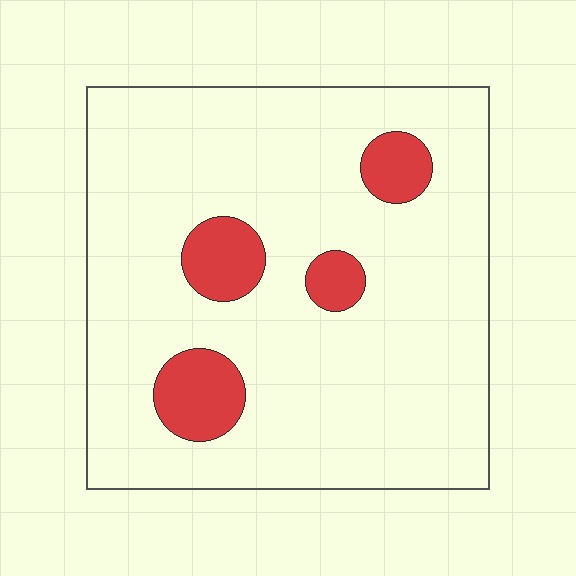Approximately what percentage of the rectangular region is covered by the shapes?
Approximately 10%.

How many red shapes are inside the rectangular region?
4.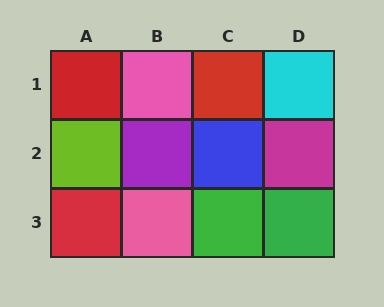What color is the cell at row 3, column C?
Green.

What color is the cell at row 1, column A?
Red.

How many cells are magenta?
1 cell is magenta.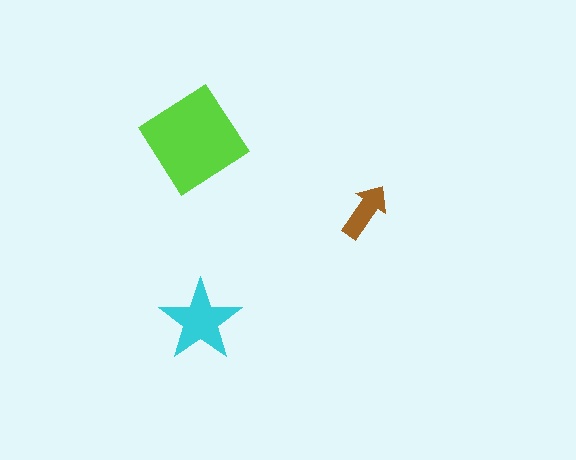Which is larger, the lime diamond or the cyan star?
The lime diamond.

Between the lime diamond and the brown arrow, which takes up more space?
The lime diamond.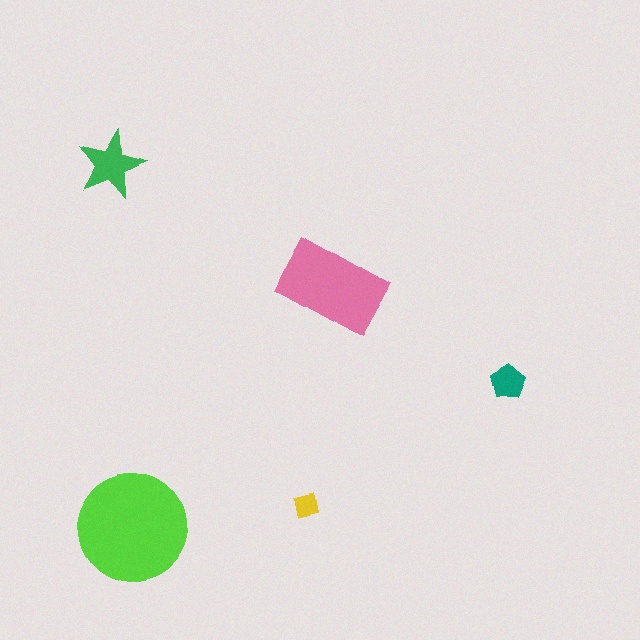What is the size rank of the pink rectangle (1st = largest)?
2nd.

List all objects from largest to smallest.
The lime circle, the pink rectangle, the green star, the teal pentagon, the yellow square.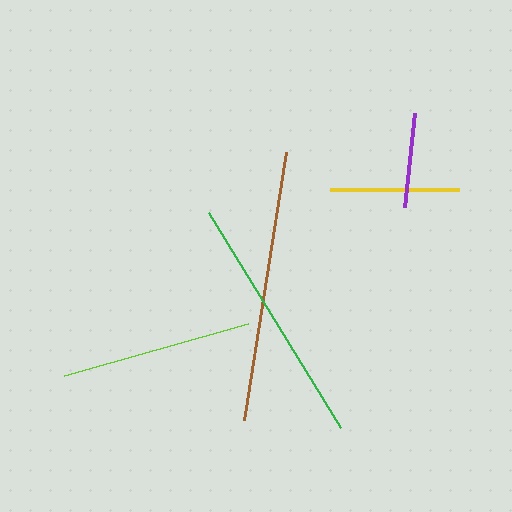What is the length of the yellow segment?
The yellow segment is approximately 129 pixels long.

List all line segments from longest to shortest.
From longest to shortest: brown, green, lime, yellow, purple.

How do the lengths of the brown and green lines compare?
The brown and green lines are approximately the same length.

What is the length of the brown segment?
The brown segment is approximately 272 pixels long.